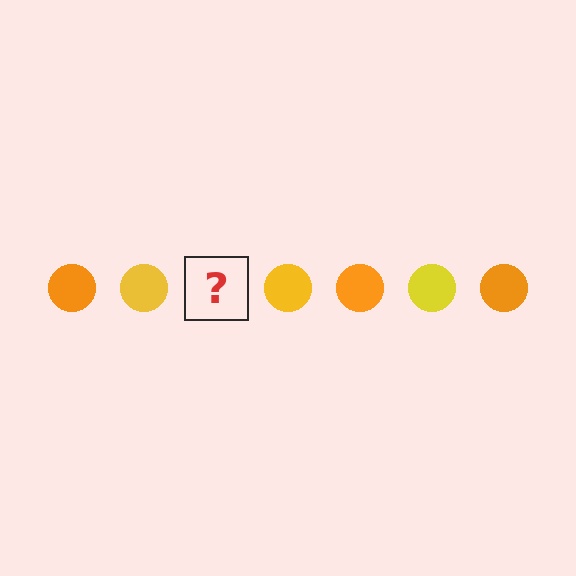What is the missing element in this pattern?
The missing element is an orange circle.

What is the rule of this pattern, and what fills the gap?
The rule is that the pattern cycles through orange, yellow circles. The gap should be filled with an orange circle.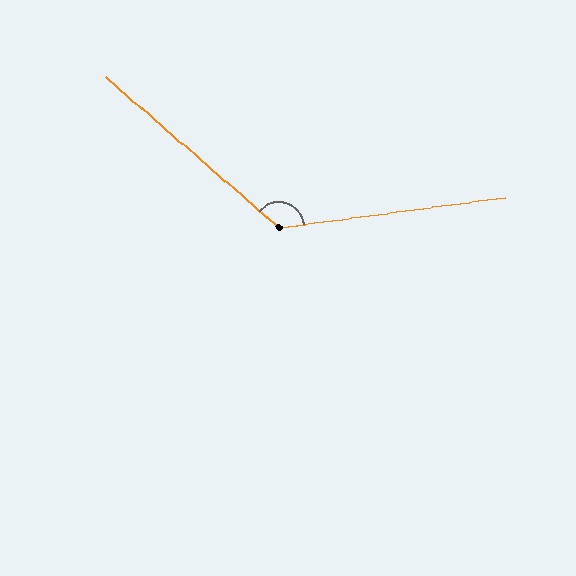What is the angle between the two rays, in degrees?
Approximately 131 degrees.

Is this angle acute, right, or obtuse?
It is obtuse.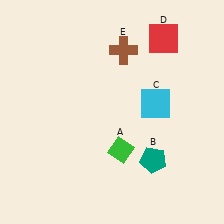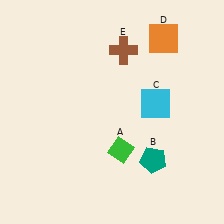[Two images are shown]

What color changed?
The square (D) changed from red in Image 1 to orange in Image 2.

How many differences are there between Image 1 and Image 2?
There is 1 difference between the two images.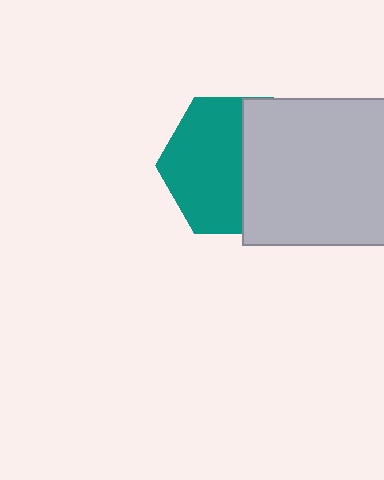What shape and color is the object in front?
The object in front is a light gray rectangle.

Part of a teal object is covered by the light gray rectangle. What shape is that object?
It is a hexagon.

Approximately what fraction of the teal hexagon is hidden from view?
Roughly 44% of the teal hexagon is hidden behind the light gray rectangle.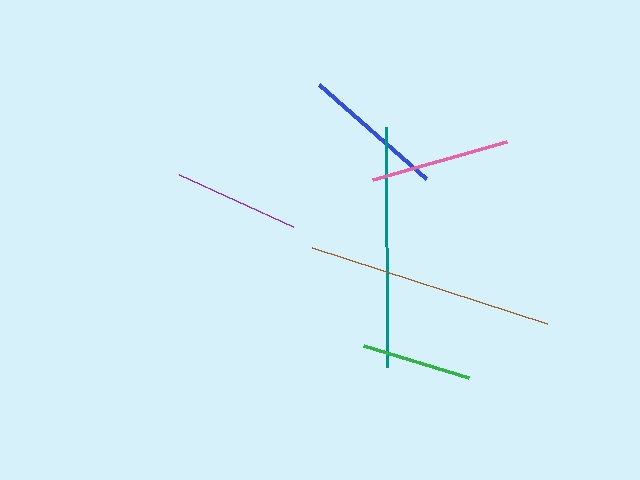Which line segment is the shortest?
The green line is the shortest at approximately 110 pixels.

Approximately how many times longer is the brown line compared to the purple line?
The brown line is approximately 2.0 times the length of the purple line.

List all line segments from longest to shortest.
From longest to shortest: brown, teal, blue, pink, purple, green.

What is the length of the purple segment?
The purple segment is approximately 125 pixels long.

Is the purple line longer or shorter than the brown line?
The brown line is longer than the purple line.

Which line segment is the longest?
The brown line is the longest at approximately 247 pixels.